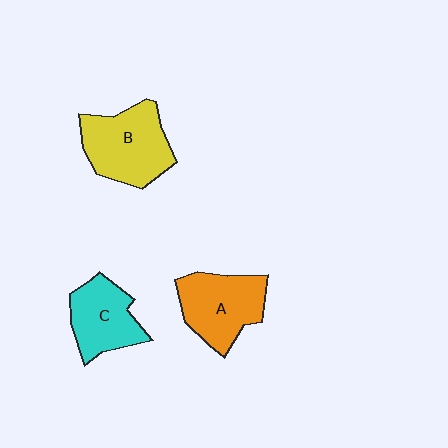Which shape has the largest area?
Shape B (yellow).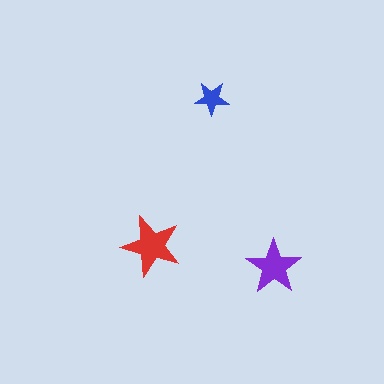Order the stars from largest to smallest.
the red one, the purple one, the blue one.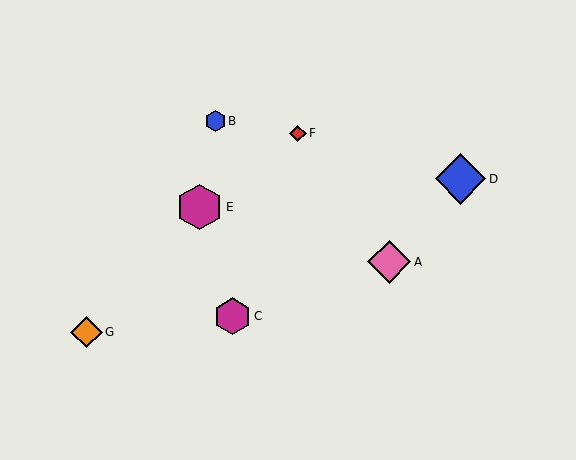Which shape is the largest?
The blue diamond (labeled D) is the largest.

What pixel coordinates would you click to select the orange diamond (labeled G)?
Click at (87, 332) to select the orange diamond G.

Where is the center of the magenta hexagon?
The center of the magenta hexagon is at (233, 316).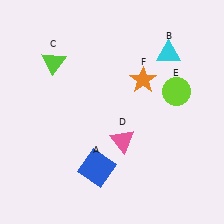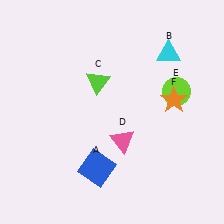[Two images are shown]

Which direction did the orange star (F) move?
The orange star (F) moved right.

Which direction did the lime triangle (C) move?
The lime triangle (C) moved right.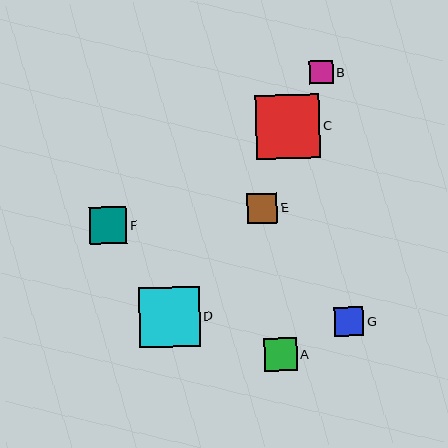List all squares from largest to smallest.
From largest to smallest: C, D, F, A, E, G, B.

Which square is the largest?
Square C is the largest with a size of approximately 64 pixels.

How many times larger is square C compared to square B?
Square C is approximately 2.7 times the size of square B.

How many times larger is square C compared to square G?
Square C is approximately 2.2 times the size of square G.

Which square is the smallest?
Square B is the smallest with a size of approximately 24 pixels.